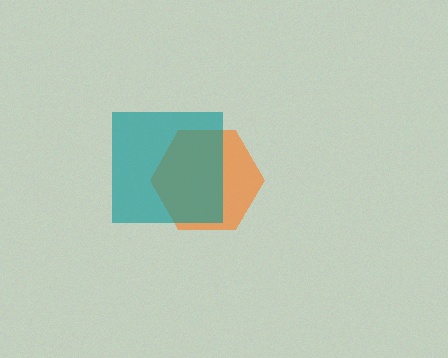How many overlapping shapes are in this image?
There are 2 overlapping shapes in the image.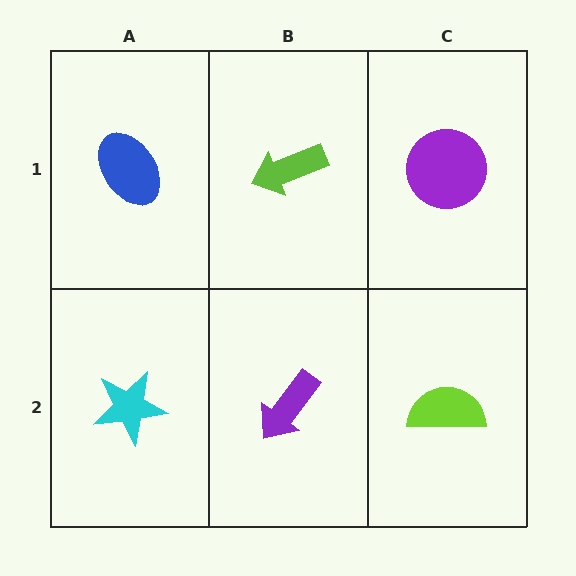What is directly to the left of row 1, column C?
A lime arrow.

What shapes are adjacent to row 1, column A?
A cyan star (row 2, column A), a lime arrow (row 1, column B).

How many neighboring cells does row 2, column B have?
3.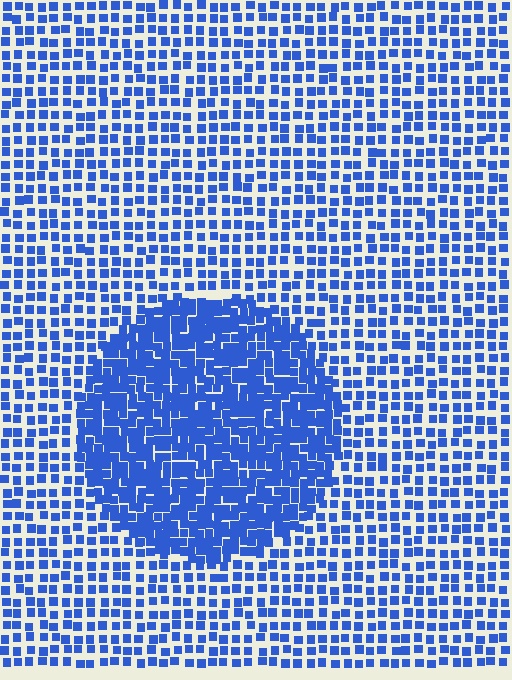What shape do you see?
I see a circle.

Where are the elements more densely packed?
The elements are more densely packed inside the circle boundary.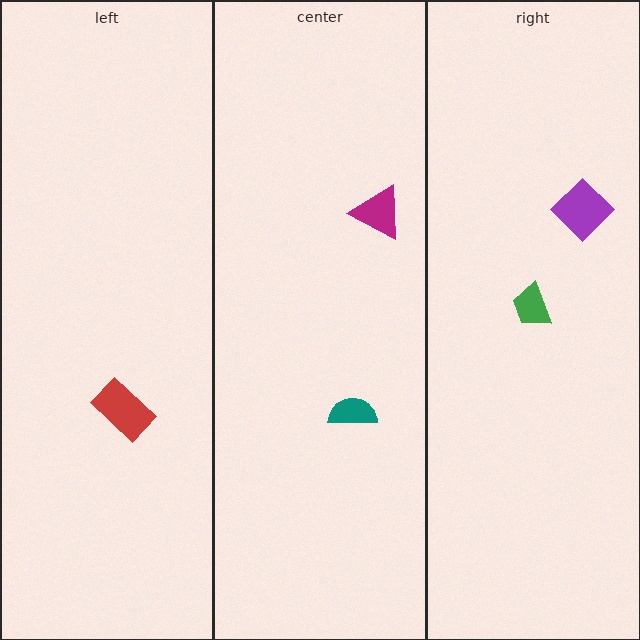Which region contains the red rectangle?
The left region.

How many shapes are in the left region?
1.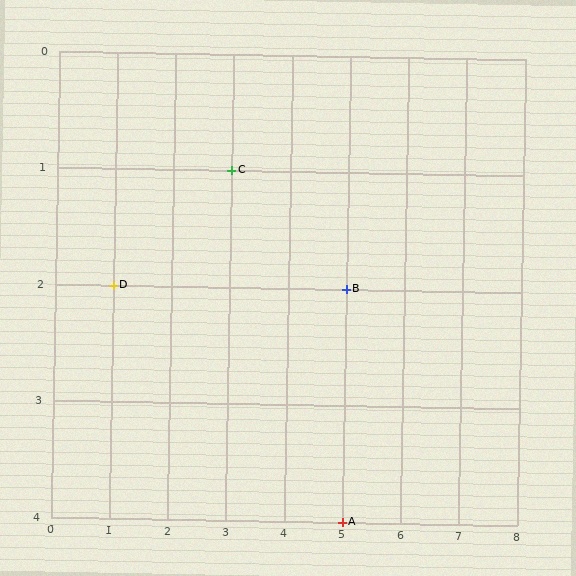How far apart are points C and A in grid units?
Points C and A are 2 columns and 3 rows apart (about 3.6 grid units diagonally).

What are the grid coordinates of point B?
Point B is at grid coordinates (5, 2).